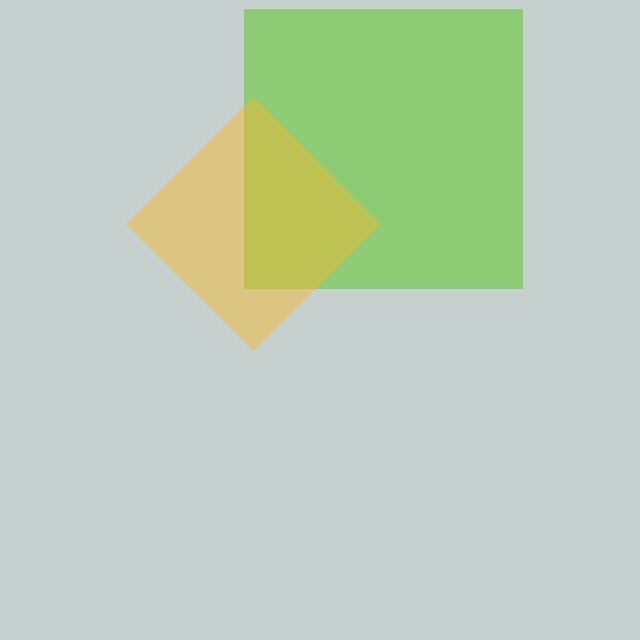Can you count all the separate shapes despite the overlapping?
Yes, there are 2 separate shapes.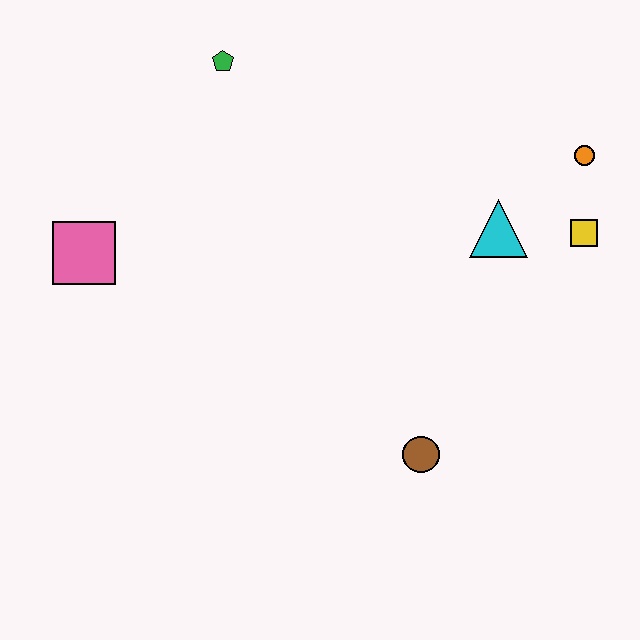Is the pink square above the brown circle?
Yes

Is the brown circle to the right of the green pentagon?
Yes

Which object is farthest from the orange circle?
The pink square is farthest from the orange circle.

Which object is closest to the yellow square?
The orange circle is closest to the yellow square.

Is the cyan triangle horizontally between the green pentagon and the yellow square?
Yes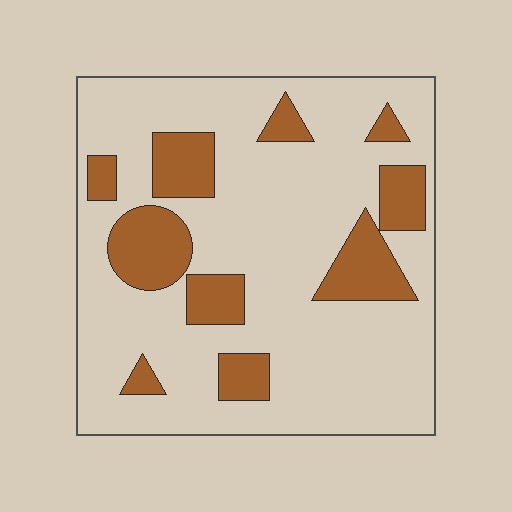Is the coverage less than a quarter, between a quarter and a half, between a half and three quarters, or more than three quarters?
Less than a quarter.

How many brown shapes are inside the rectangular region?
10.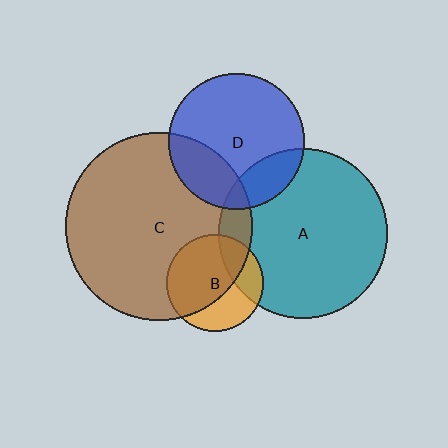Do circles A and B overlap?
Yes.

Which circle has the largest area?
Circle C (brown).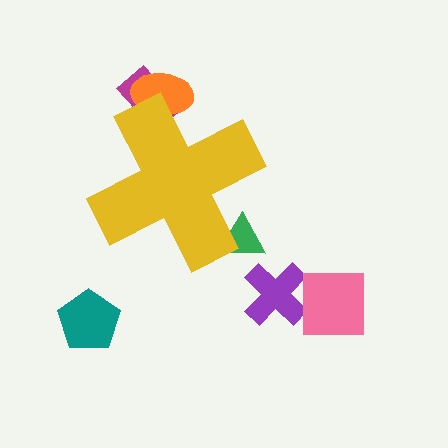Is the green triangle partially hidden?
Yes, the green triangle is partially hidden behind the yellow cross.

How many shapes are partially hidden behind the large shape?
3 shapes are partially hidden.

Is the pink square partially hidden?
No, the pink square is fully visible.